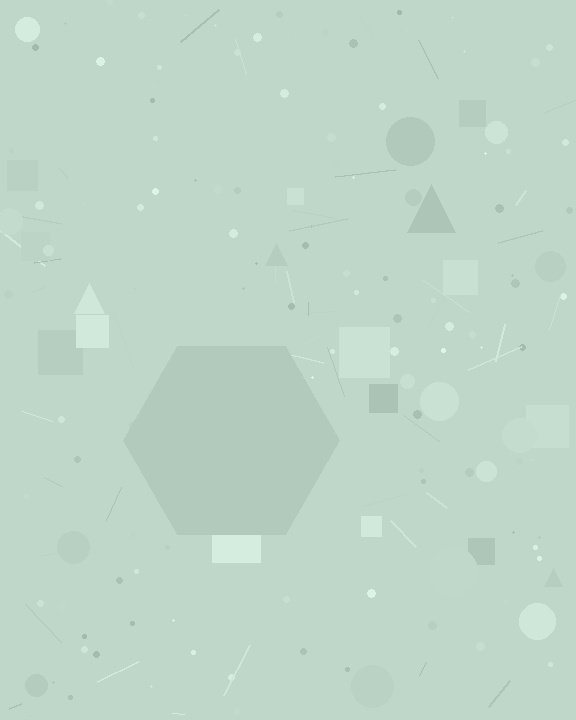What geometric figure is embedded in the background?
A hexagon is embedded in the background.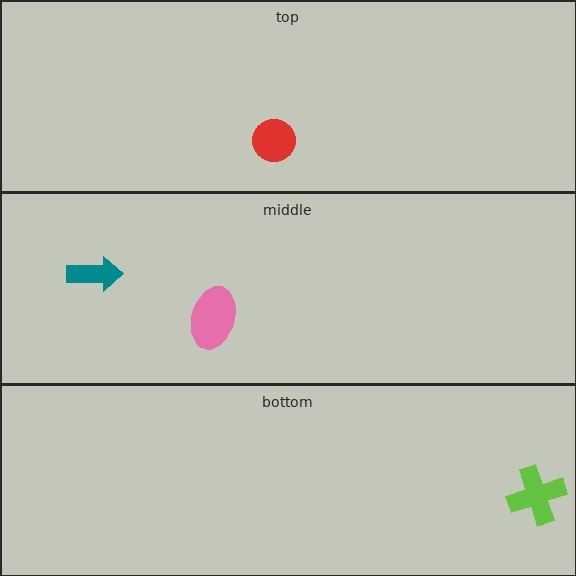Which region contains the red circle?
The top region.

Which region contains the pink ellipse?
The middle region.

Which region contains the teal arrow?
The middle region.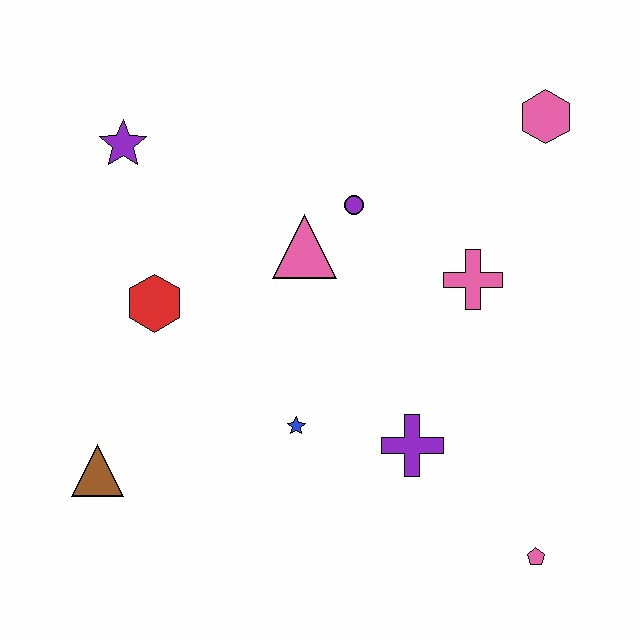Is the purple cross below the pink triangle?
Yes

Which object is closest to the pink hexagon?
The pink cross is closest to the pink hexagon.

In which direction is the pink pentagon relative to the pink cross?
The pink pentagon is below the pink cross.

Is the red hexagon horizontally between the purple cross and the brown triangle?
Yes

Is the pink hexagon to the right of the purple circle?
Yes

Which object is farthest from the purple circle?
The pink pentagon is farthest from the purple circle.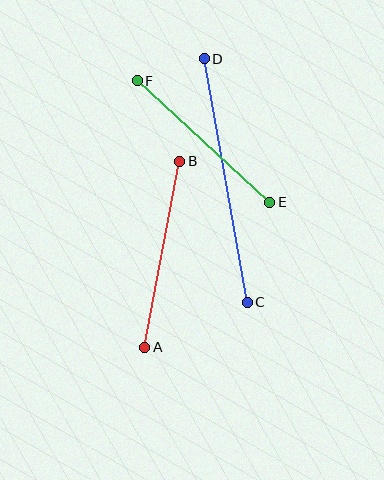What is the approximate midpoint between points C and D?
The midpoint is at approximately (226, 180) pixels.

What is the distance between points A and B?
The distance is approximately 189 pixels.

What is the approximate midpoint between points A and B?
The midpoint is at approximately (162, 254) pixels.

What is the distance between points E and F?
The distance is approximately 180 pixels.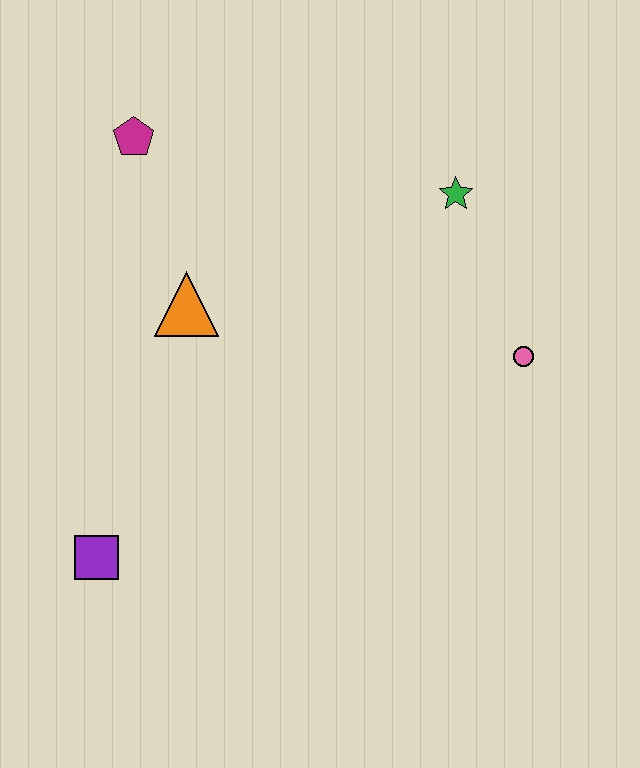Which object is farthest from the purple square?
The green star is farthest from the purple square.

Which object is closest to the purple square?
The orange triangle is closest to the purple square.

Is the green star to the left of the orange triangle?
No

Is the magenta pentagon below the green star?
No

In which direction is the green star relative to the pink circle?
The green star is above the pink circle.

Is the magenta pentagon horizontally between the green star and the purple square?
Yes